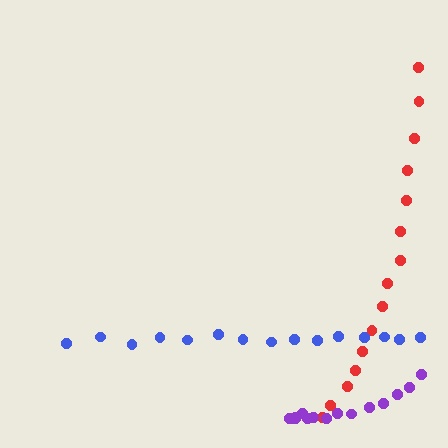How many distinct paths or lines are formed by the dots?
There are 3 distinct paths.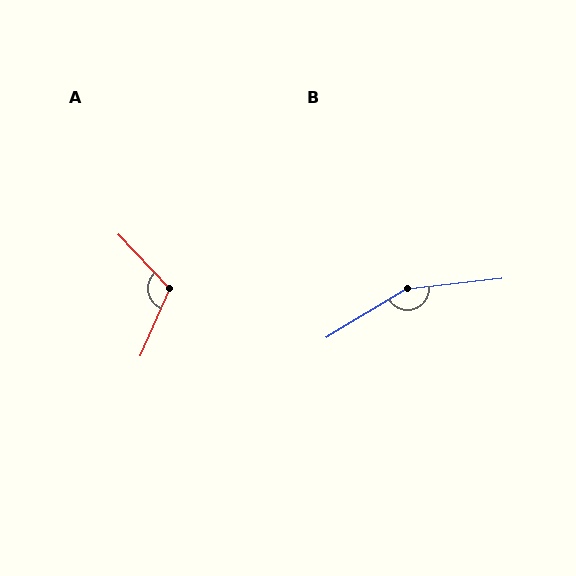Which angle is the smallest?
A, at approximately 114 degrees.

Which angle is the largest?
B, at approximately 155 degrees.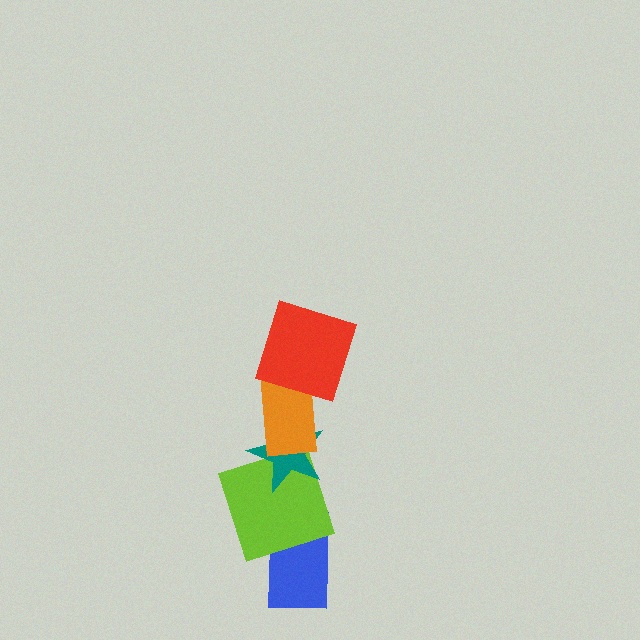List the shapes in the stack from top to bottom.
From top to bottom: the red square, the orange rectangle, the teal star, the lime square, the blue rectangle.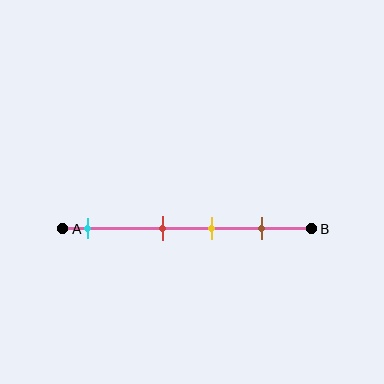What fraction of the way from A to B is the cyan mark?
The cyan mark is approximately 10% (0.1) of the way from A to B.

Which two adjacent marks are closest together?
The red and yellow marks are the closest adjacent pair.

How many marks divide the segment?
There are 4 marks dividing the segment.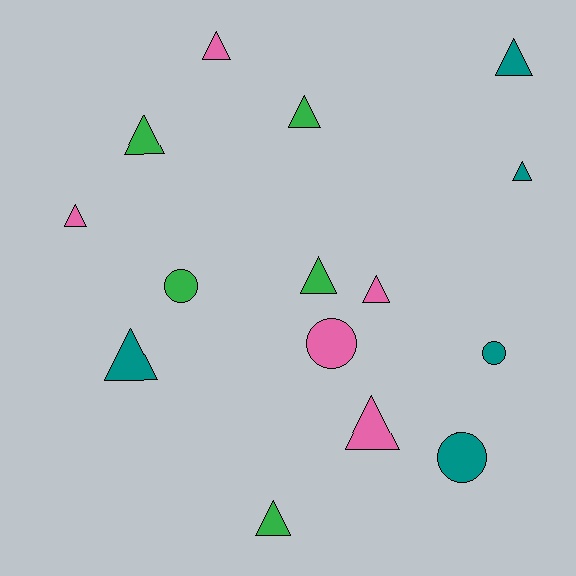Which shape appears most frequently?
Triangle, with 11 objects.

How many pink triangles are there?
There are 4 pink triangles.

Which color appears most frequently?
Green, with 5 objects.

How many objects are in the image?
There are 15 objects.